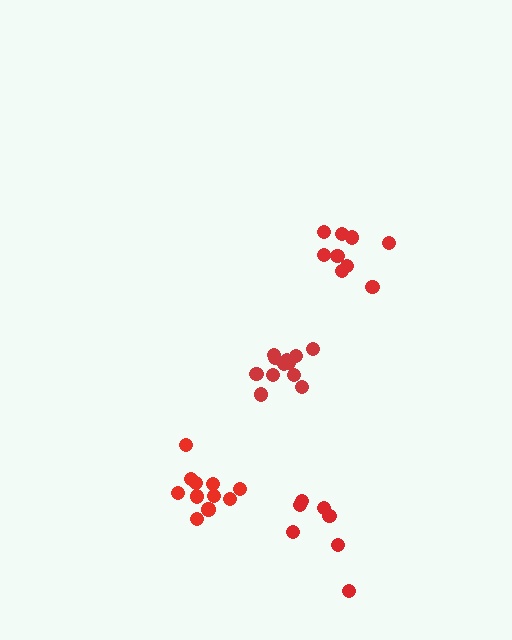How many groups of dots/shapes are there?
There are 4 groups.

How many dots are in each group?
Group 1: 7 dots, Group 2: 12 dots, Group 3: 9 dots, Group 4: 11 dots (39 total).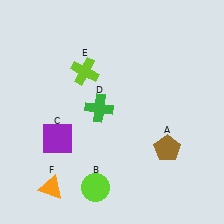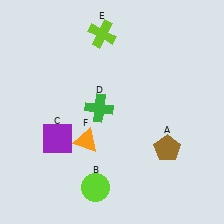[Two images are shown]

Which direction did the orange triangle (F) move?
The orange triangle (F) moved up.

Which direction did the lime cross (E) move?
The lime cross (E) moved up.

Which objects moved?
The objects that moved are: the lime cross (E), the orange triangle (F).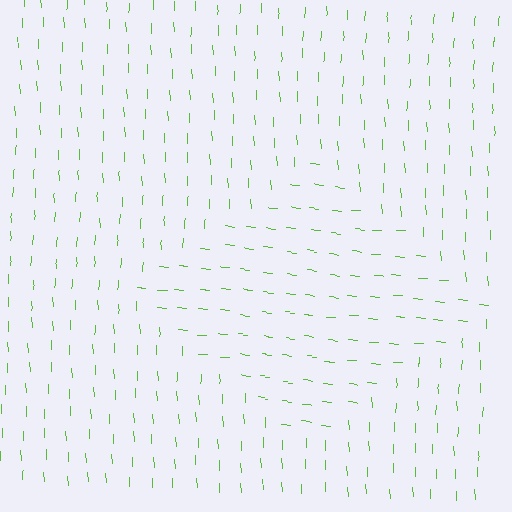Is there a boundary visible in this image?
Yes, there is a texture boundary formed by a change in line orientation.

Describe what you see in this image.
The image is filled with small lime line segments. A diamond region in the image has lines oriented differently from the surrounding lines, creating a visible texture boundary.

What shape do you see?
I see a diamond.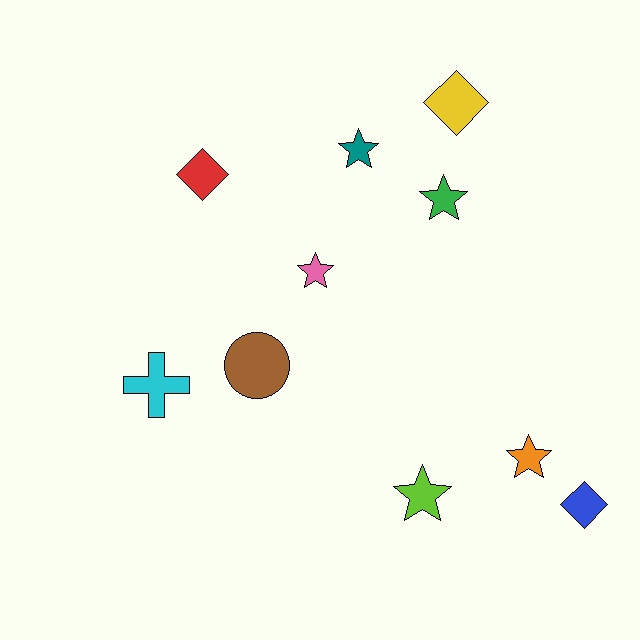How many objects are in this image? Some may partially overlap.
There are 10 objects.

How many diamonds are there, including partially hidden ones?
There are 3 diamonds.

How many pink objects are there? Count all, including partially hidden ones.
There is 1 pink object.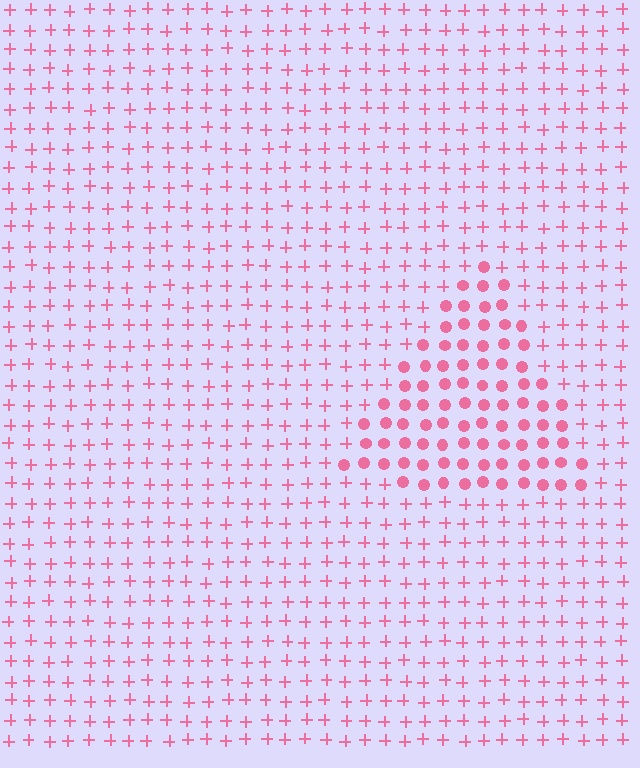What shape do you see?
I see a triangle.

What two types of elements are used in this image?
The image uses circles inside the triangle region and plus signs outside it.